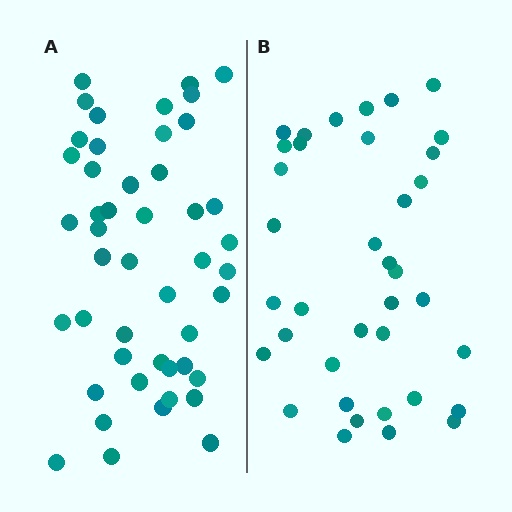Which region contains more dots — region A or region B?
Region A (the left region) has more dots.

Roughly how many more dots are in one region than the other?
Region A has roughly 10 or so more dots than region B.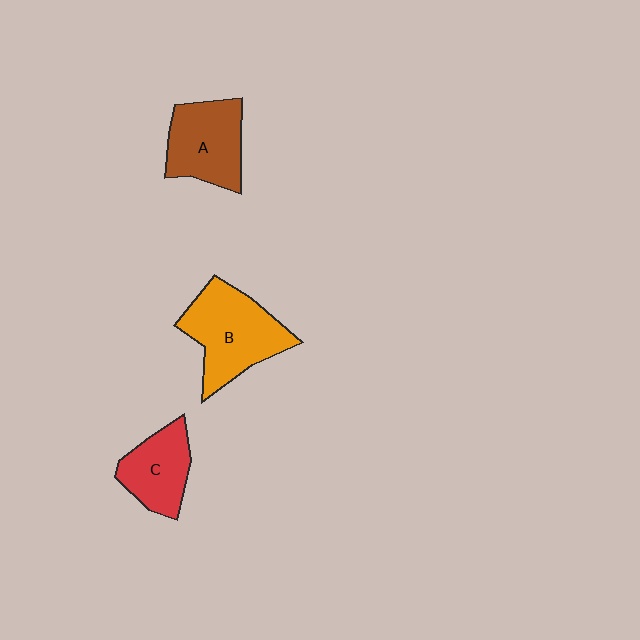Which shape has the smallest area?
Shape C (red).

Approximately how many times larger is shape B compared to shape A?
Approximately 1.2 times.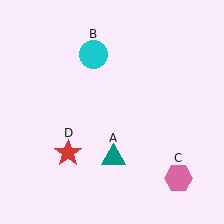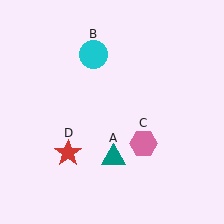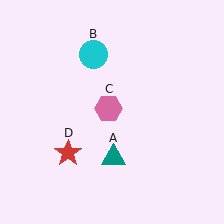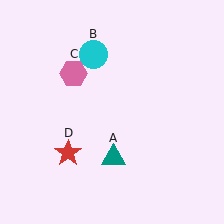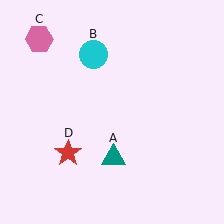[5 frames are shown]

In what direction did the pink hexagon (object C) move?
The pink hexagon (object C) moved up and to the left.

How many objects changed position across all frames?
1 object changed position: pink hexagon (object C).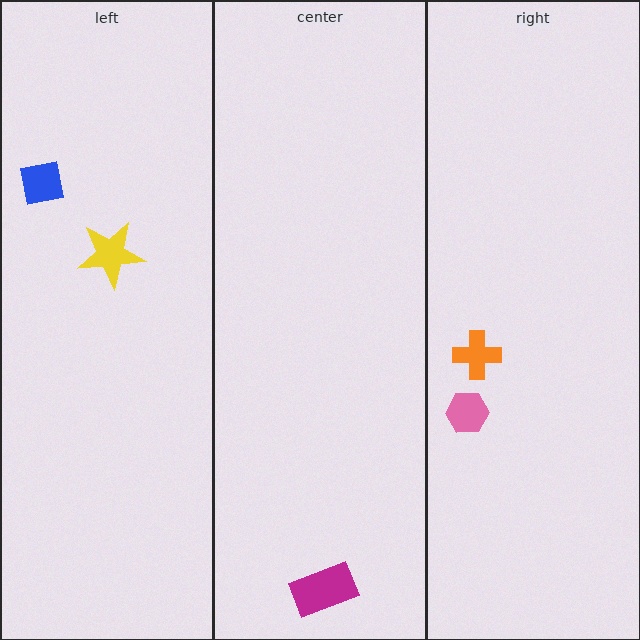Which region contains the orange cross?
The right region.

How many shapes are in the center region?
1.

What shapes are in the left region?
The blue square, the yellow star.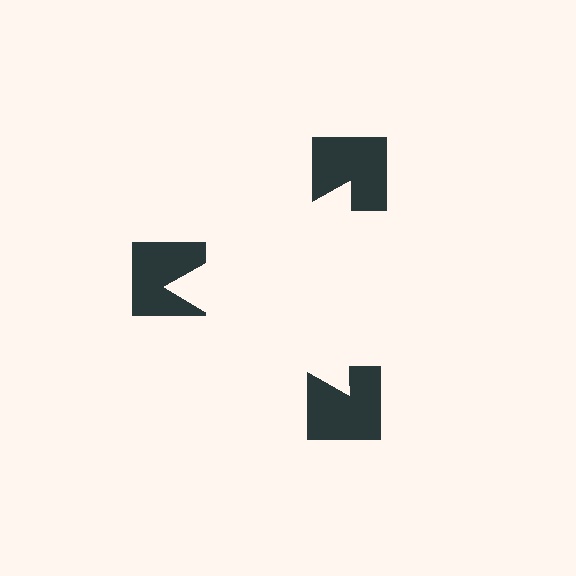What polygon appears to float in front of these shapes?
An illusory triangle — its edges are inferred from the aligned wedge cuts in the notched squares, not physically drawn.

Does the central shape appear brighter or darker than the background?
It typically appears slightly brighter than the background, even though no actual brightness change is drawn.